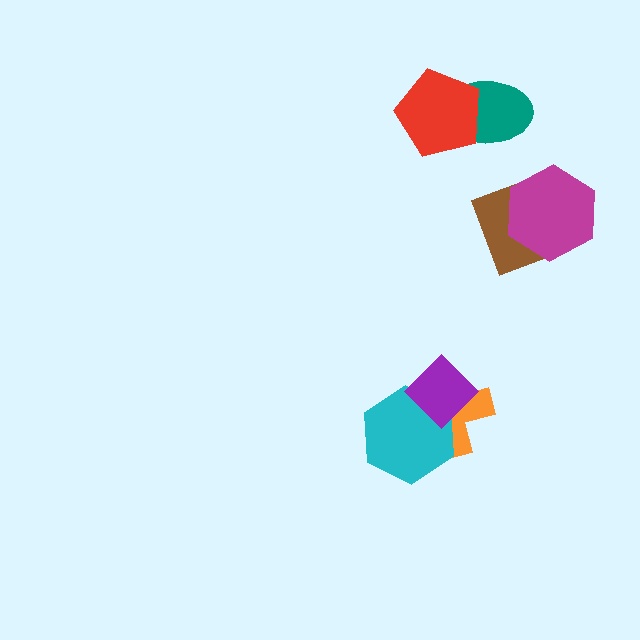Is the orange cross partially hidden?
Yes, it is partially covered by another shape.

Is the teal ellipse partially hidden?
Yes, it is partially covered by another shape.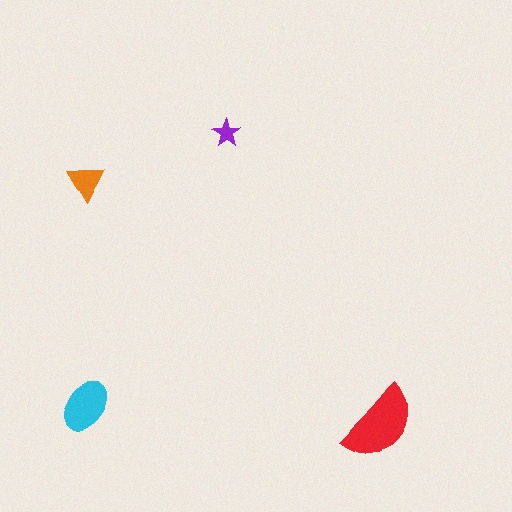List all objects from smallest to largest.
The purple star, the orange triangle, the cyan ellipse, the red semicircle.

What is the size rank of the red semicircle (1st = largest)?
1st.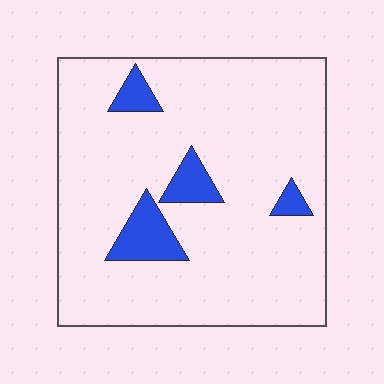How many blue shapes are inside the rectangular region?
4.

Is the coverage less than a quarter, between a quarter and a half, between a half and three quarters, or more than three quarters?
Less than a quarter.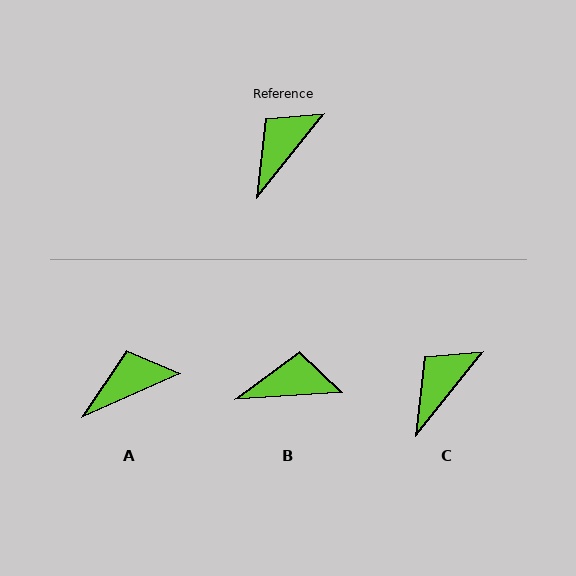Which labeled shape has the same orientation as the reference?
C.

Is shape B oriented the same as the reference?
No, it is off by about 48 degrees.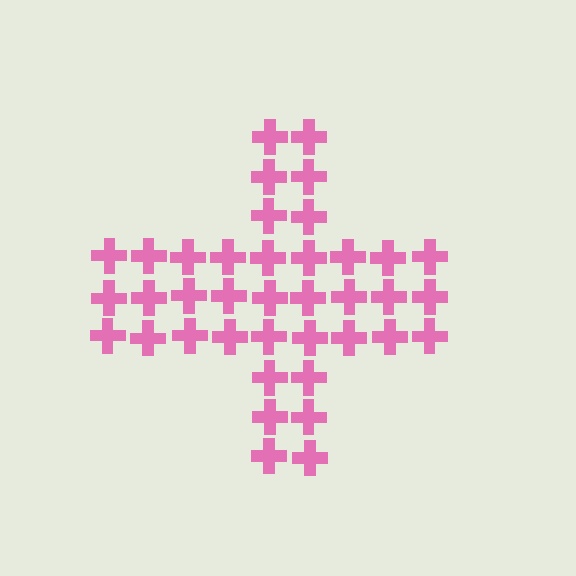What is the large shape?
The large shape is a cross.